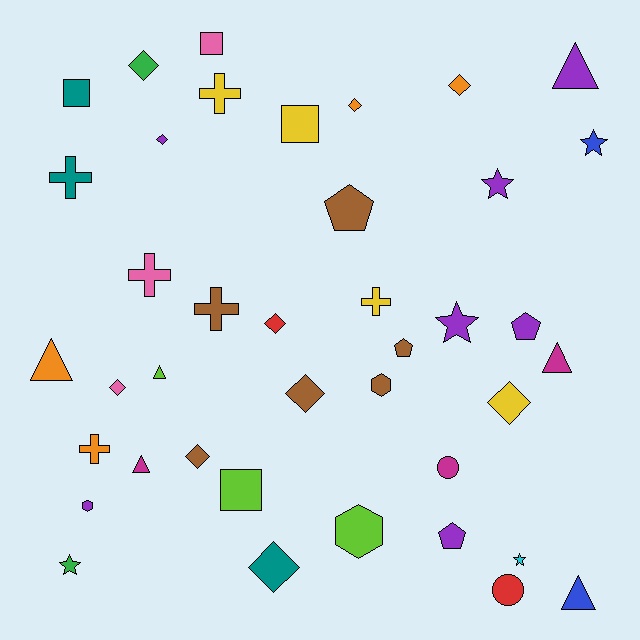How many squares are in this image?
There are 4 squares.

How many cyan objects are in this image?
There is 1 cyan object.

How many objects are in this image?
There are 40 objects.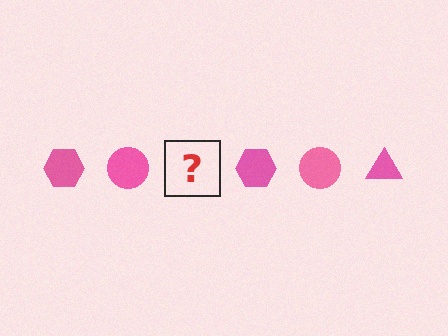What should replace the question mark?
The question mark should be replaced with a pink triangle.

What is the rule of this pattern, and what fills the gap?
The rule is that the pattern cycles through hexagon, circle, triangle shapes in pink. The gap should be filled with a pink triangle.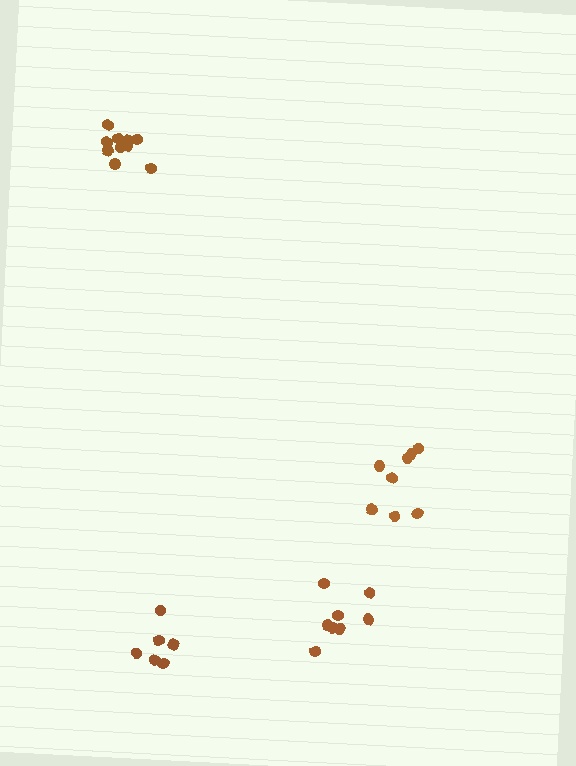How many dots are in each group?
Group 1: 10 dots, Group 2: 8 dots, Group 3: 9 dots, Group 4: 6 dots (33 total).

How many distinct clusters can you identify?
There are 4 distinct clusters.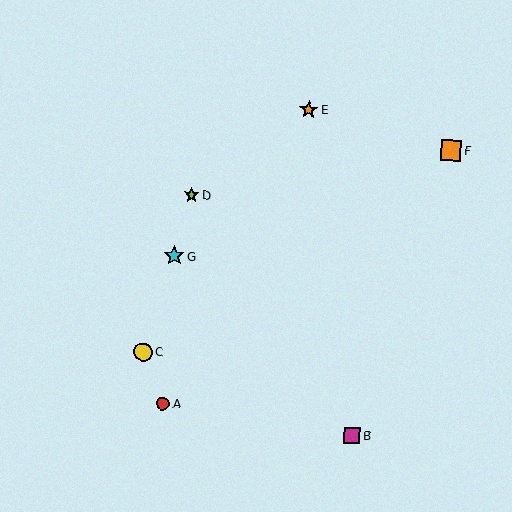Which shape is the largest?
The orange square (labeled F) is the largest.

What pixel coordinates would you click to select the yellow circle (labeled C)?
Click at (143, 352) to select the yellow circle C.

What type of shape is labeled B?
Shape B is a magenta square.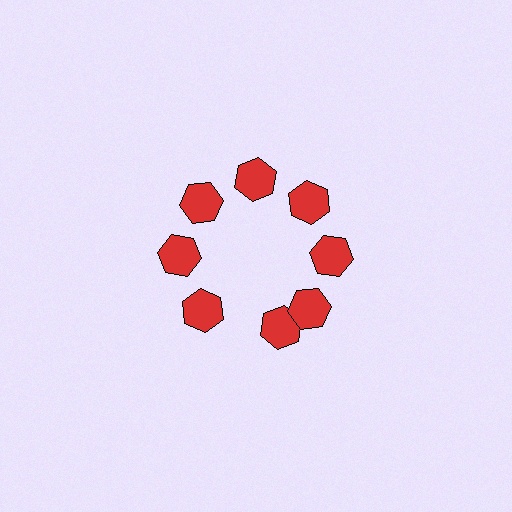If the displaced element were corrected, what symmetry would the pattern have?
It would have 8-fold rotational symmetry — the pattern would map onto itself every 45 degrees.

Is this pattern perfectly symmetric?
No. The 8 red hexagons are arranged in a ring, but one element near the 6 o'clock position is rotated out of alignment along the ring, breaking the 8-fold rotational symmetry.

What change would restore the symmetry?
The symmetry would be restored by rotating it back into even spacing with its neighbors so that all 8 hexagons sit at equal angles and equal distance from the center.